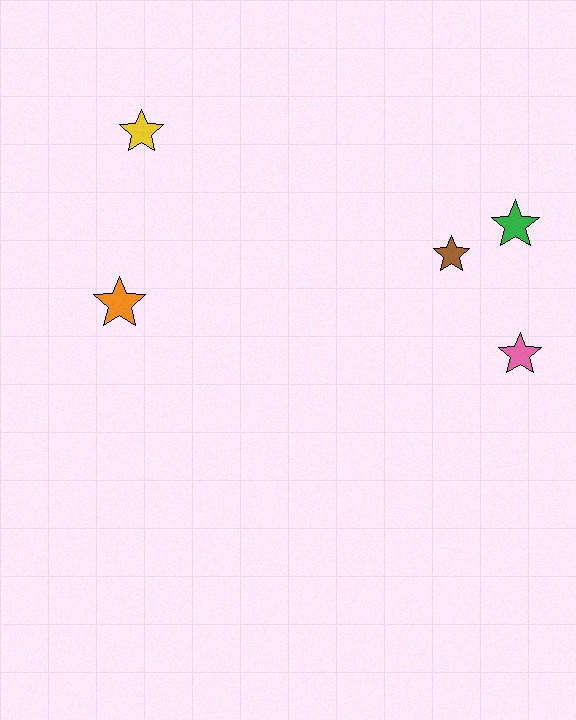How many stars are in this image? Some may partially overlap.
There are 5 stars.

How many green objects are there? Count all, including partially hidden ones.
There is 1 green object.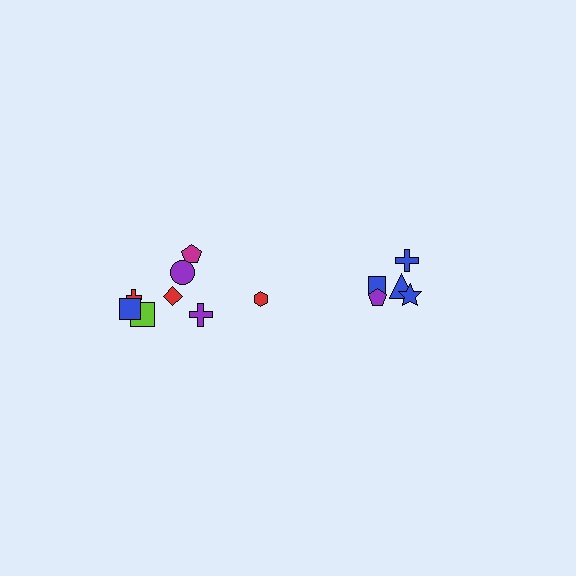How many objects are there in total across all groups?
There are 13 objects.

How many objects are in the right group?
There are 5 objects.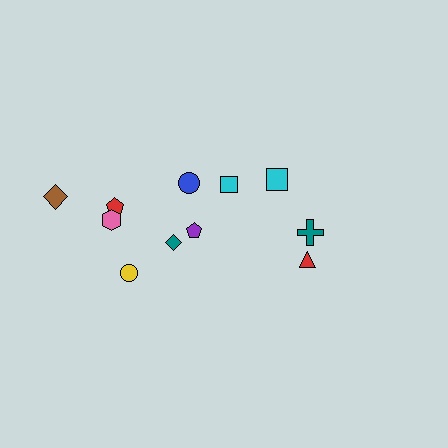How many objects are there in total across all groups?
There are 11 objects.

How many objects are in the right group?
There are 4 objects.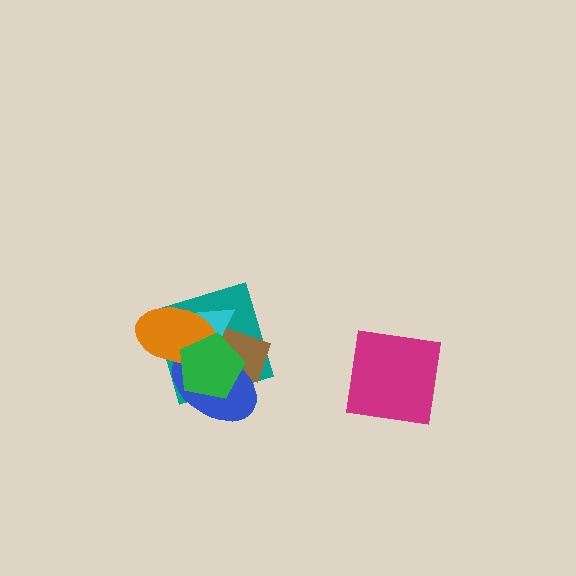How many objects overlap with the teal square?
5 objects overlap with the teal square.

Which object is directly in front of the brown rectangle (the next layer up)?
The blue ellipse is directly in front of the brown rectangle.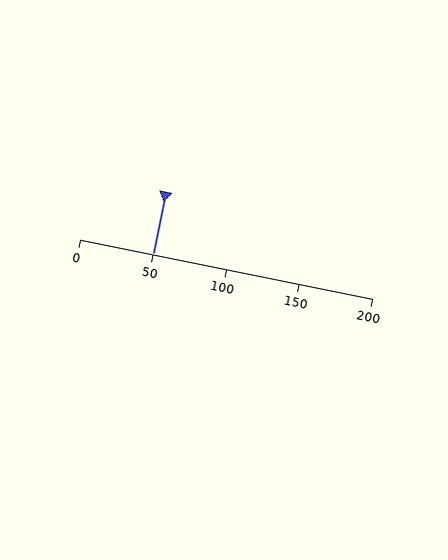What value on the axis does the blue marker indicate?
The marker indicates approximately 50.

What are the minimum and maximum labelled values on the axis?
The axis runs from 0 to 200.